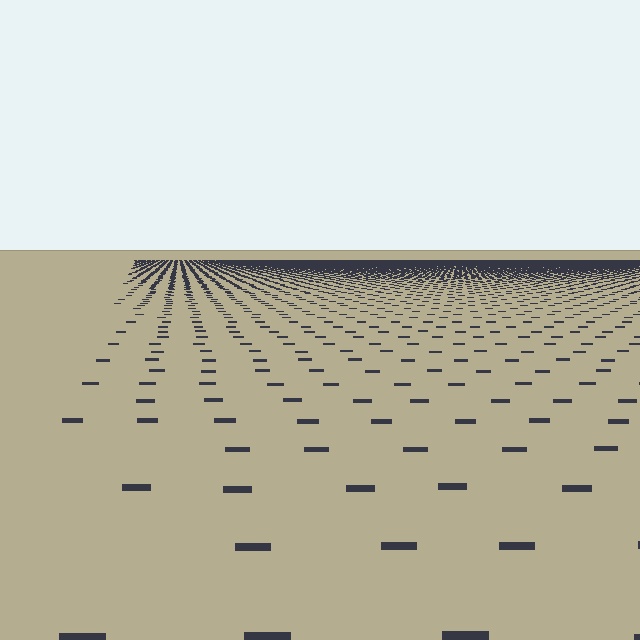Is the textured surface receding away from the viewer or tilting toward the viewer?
The surface is receding away from the viewer. Texture elements get smaller and denser toward the top.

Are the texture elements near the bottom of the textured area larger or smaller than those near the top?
Larger. Near the bottom, elements are closer to the viewer and appear at a bigger on-screen size.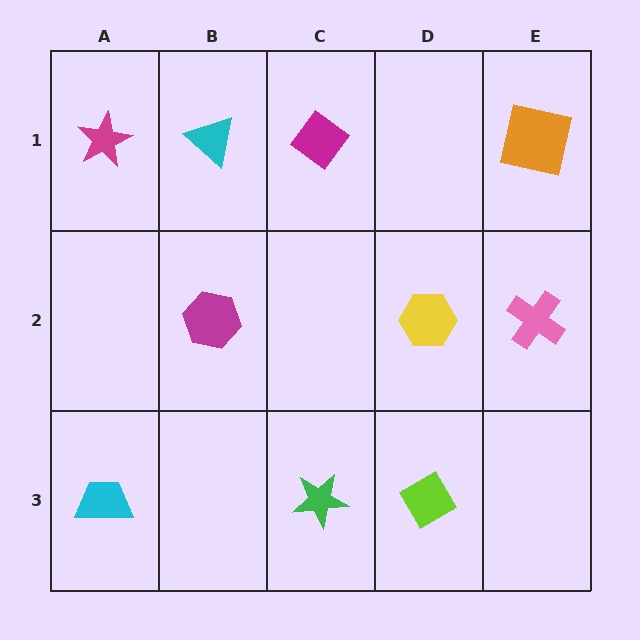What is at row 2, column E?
A pink cross.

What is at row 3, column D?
A lime diamond.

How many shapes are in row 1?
4 shapes.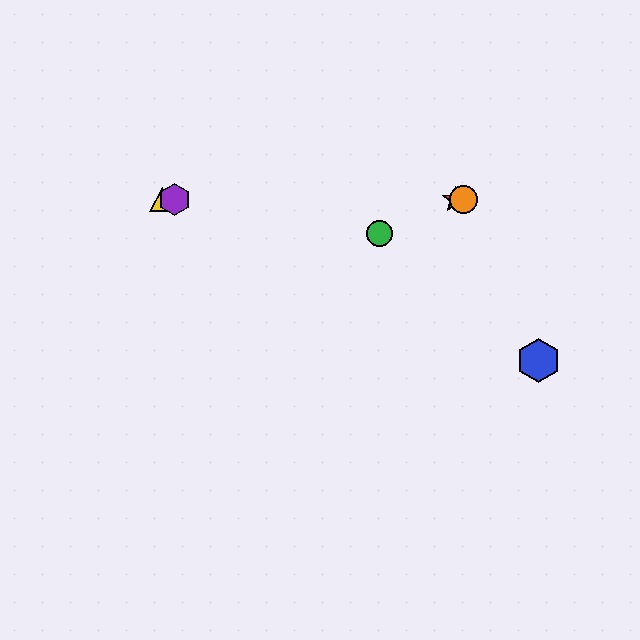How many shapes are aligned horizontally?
4 shapes (the red star, the yellow triangle, the purple hexagon, the orange circle) are aligned horizontally.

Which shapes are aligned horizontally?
The red star, the yellow triangle, the purple hexagon, the orange circle are aligned horizontally.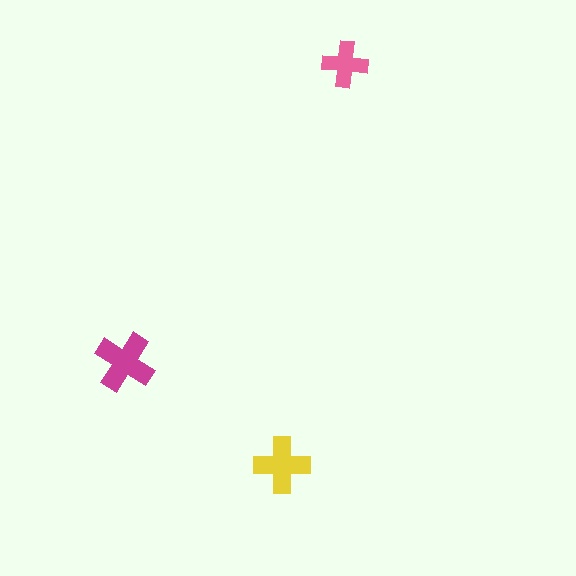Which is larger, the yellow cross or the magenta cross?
The magenta one.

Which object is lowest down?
The yellow cross is bottommost.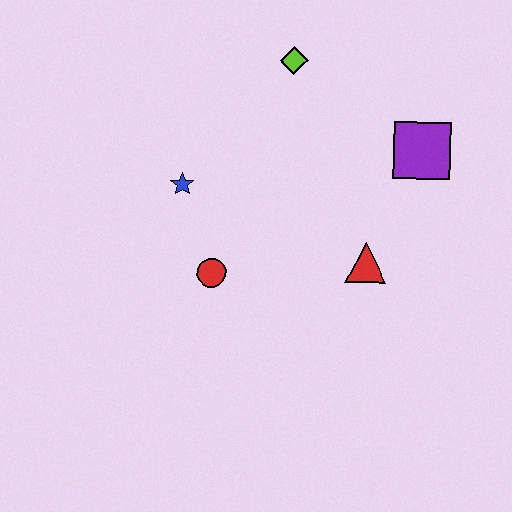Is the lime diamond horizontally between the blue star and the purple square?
Yes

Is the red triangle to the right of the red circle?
Yes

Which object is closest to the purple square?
The red triangle is closest to the purple square.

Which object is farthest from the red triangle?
The lime diamond is farthest from the red triangle.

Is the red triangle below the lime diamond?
Yes